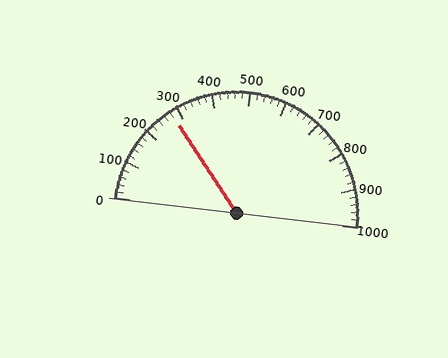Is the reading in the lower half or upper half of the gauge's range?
The reading is in the lower half of the range (0 to 1000).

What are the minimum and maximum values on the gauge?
The gauge ranges from 0 to 1000.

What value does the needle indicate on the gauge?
The needle indicates approximately 280.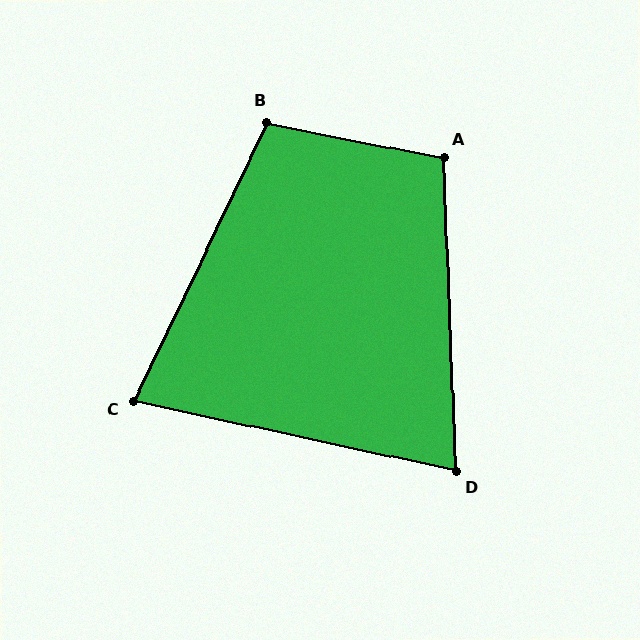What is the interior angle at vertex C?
Approximately 77 degrees (acute).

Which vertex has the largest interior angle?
B, at approximately 104 degrees.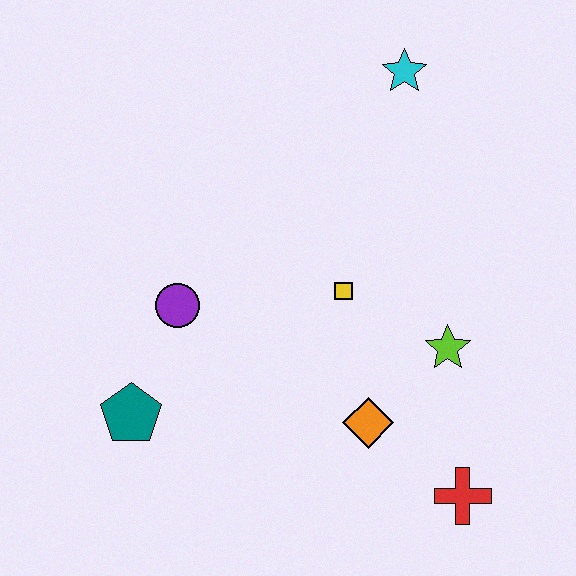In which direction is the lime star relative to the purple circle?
The lime star is to the right of the purple circle.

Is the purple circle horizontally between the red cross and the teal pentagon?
Yes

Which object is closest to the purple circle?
The teal pentagon is closest to the purple circle.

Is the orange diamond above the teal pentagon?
No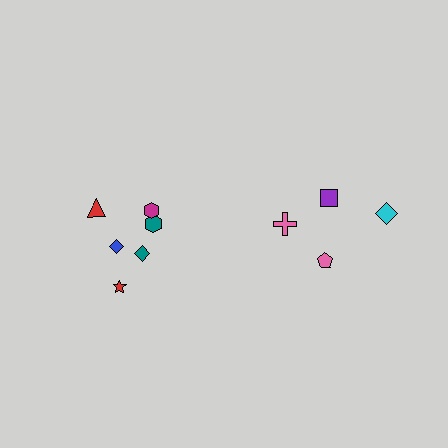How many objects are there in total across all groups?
There are 10 objects.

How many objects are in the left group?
There are 6 objects.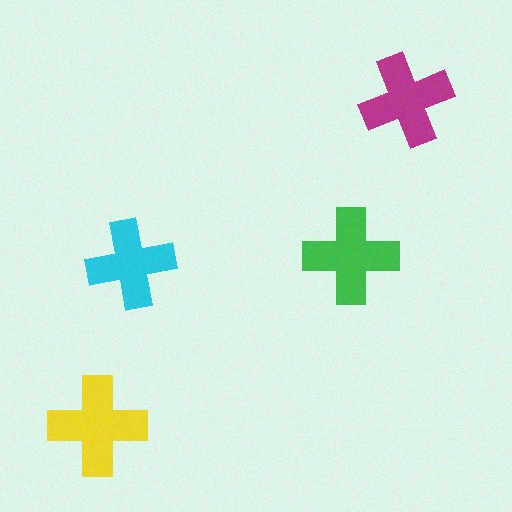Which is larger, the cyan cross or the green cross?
The green one.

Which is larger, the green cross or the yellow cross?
The yellow one.